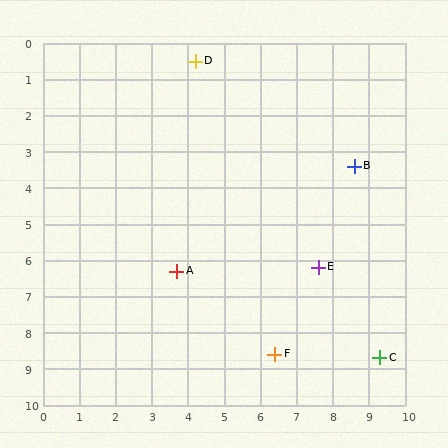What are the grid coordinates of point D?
Point D is at approximately (4.2, 0.5).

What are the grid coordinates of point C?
Point C is at approximately (9.3, 8.7).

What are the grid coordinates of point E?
Point E is at approximately (7.6, 6.2).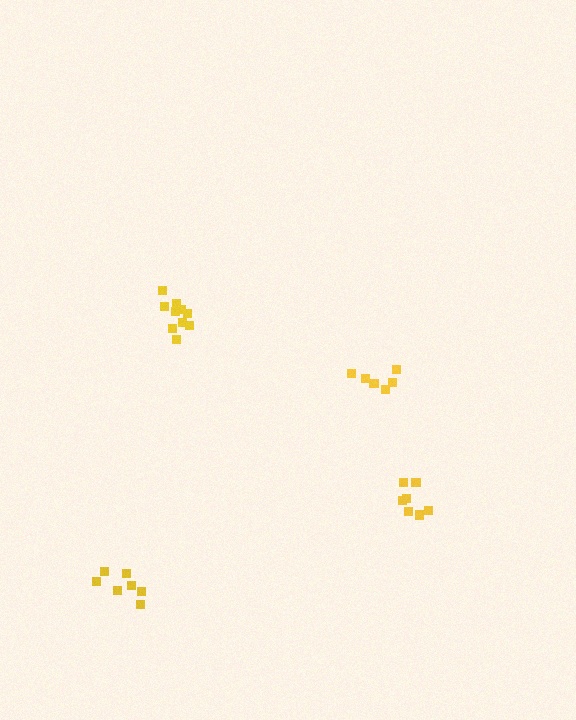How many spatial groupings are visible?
There are 4 spatial groupings.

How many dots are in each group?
Group 1: 6 dots, Group 2: 7 dots, Group 3: 11 dots, Group 4: 7 dots (31 total).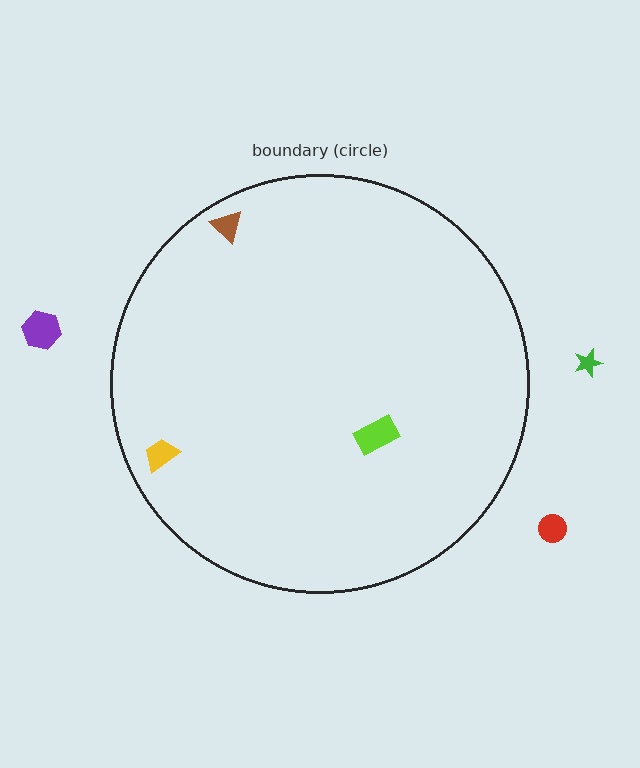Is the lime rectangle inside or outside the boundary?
Inside.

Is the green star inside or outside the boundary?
Outside.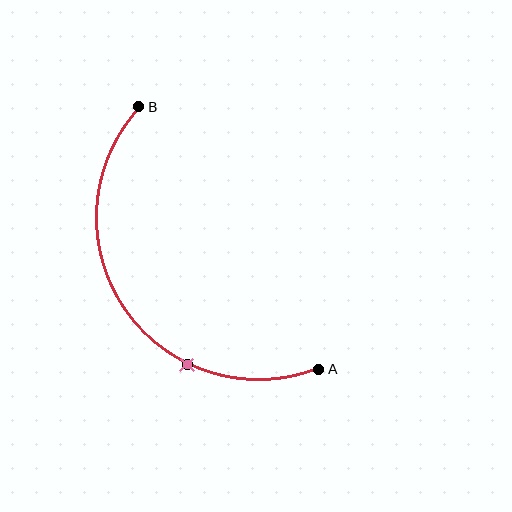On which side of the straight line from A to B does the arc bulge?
The arc bulges below and to the left of the straight line connecting A and B.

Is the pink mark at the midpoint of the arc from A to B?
No. The pink mark lies on the arc but is closer to endpoint A. The arc midpoint would be at the point on the curve equidistant along the arc from both A and B.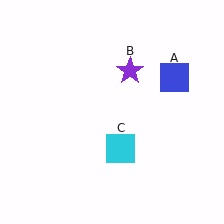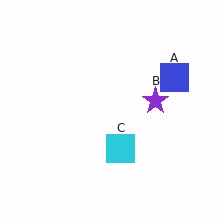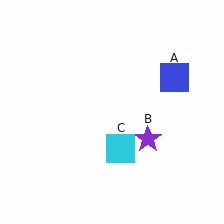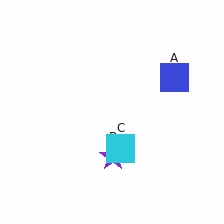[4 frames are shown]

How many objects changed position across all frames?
1 object changed position: purple star (object B).